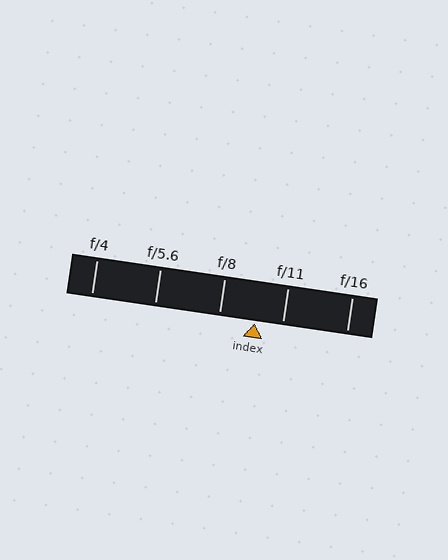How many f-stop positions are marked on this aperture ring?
There are 5 f-stop positions marked.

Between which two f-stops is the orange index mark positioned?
The index mark is between f/8 and f/11.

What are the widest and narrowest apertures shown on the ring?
The widest aperture shown is f/4 and the narrowest is f/16.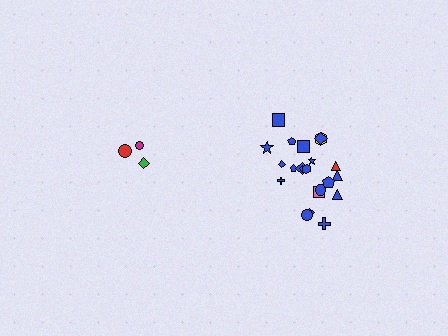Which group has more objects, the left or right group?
The right group.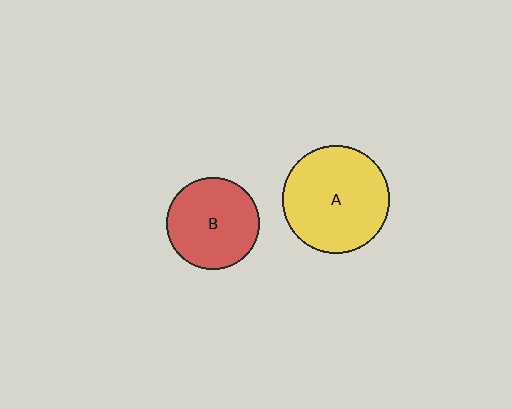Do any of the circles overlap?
No, none of the circles overlap.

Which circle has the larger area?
Circle A (yellow).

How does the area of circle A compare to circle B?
Approximately 1.4 times.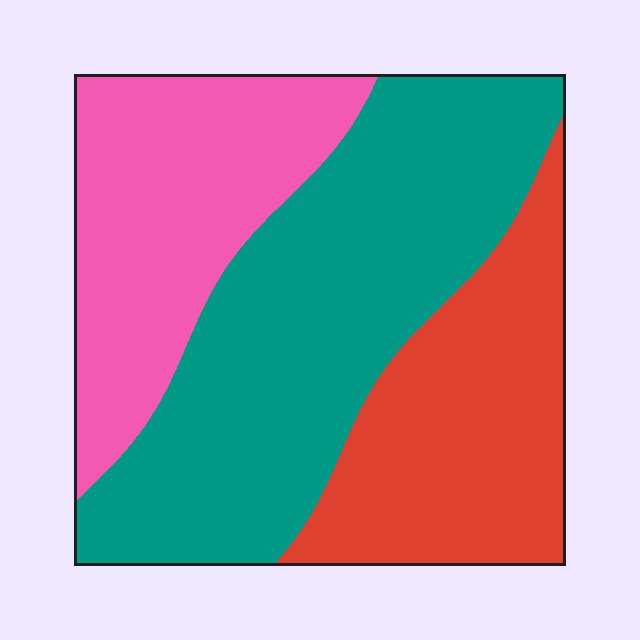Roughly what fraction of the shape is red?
Red covers 27% of the shape.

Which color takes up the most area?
Teal, at roughly 45%.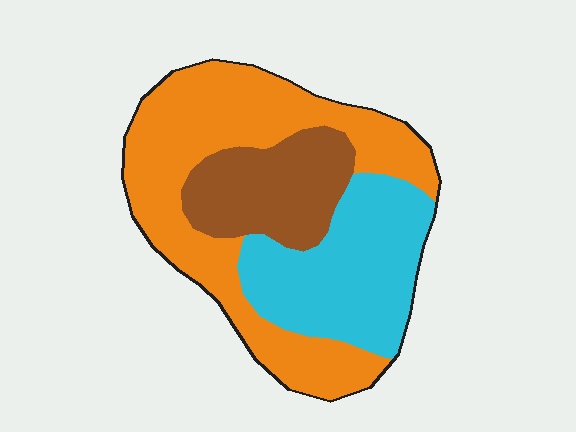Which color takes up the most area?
Orange, at roughly 50%.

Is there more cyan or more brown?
Cyan.